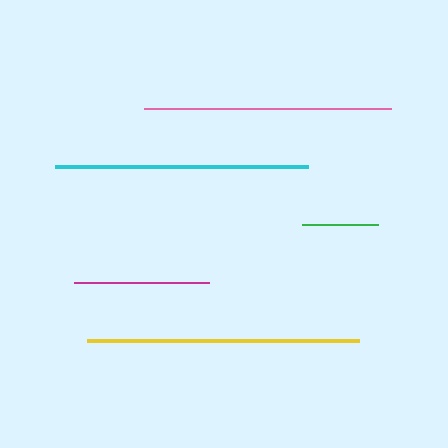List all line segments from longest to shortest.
From longest to shortest: yellow, cyan, pink, magenta, green.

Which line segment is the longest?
The yellow line is the longest at approximately 272 pixels.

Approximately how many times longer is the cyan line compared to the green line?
The cyan line is approximately 3.3 times the length of the green line.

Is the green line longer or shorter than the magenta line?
The magenta line is longer than the green line.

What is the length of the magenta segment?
The magenta segment is approximately 135 pixels long.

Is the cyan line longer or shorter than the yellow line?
The yellow line is longer than the cyan line.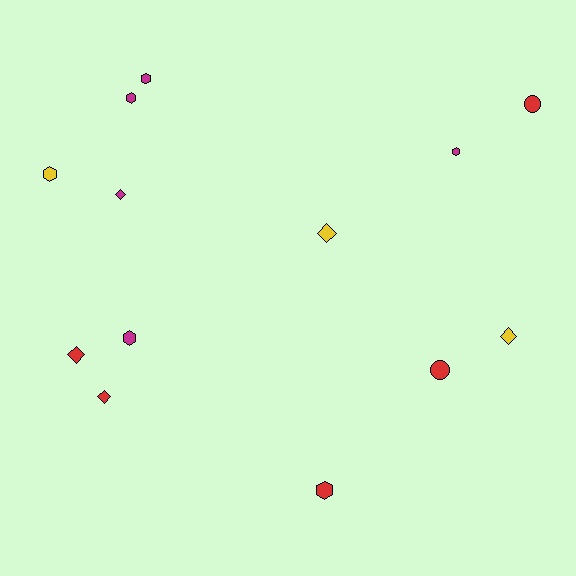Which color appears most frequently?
Magenta, with 5 objects.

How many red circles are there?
There are 2 red circles.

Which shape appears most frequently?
Hexagon, with 6 objects.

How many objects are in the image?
There are 13 objects.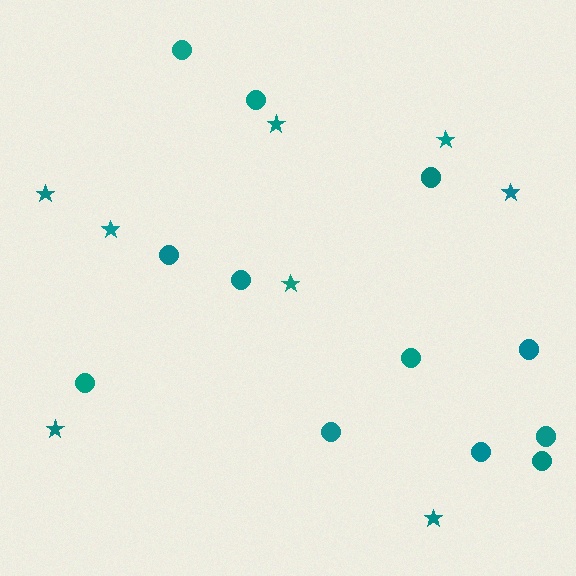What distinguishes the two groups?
There are 2 groups: one group of stars (8) and one group of circles (12).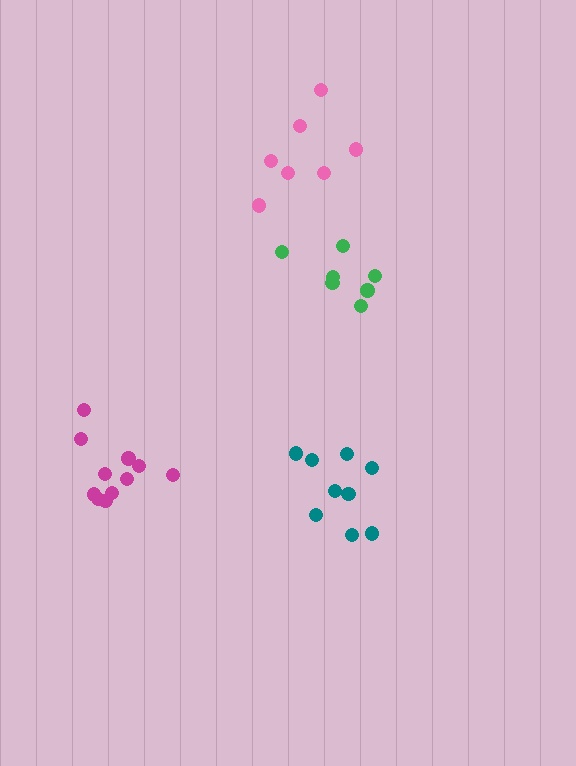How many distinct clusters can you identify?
There are 4 distinct clusters.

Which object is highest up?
The pink cluster is topmost.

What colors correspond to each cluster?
The clusters are colored: teal, magenta, green, pink.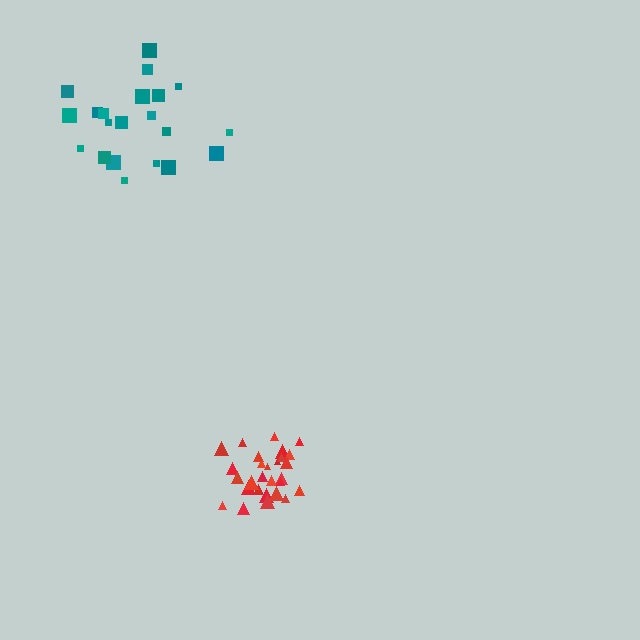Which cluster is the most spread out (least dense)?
Teal.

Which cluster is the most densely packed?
Red.